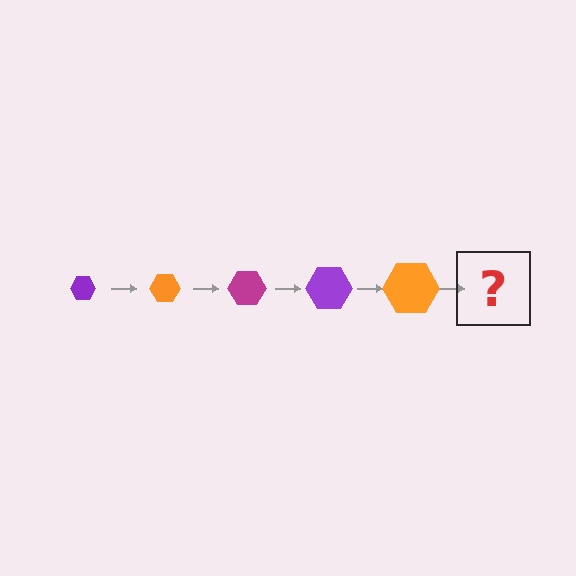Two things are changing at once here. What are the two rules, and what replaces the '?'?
The two rules are that the hexagon grows larger each step and the color cycles through purple, orange, and magenta. The '?' should be a magenta hexagon, larger than the previous one.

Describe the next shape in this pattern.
It should be a magenta hexagon, larger than the previous one.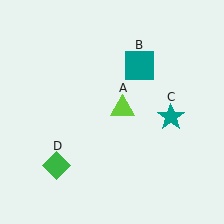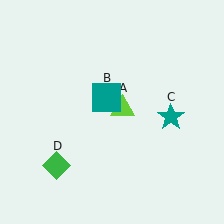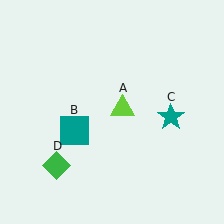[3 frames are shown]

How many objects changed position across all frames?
1 object changed position: teal square (object B).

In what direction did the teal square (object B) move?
The teal square (object B) moved down and to the left.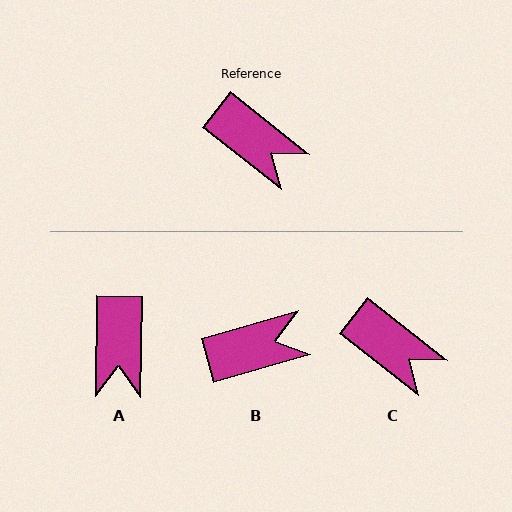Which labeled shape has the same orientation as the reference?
C.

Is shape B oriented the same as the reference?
No, it is off by about 54 degrees.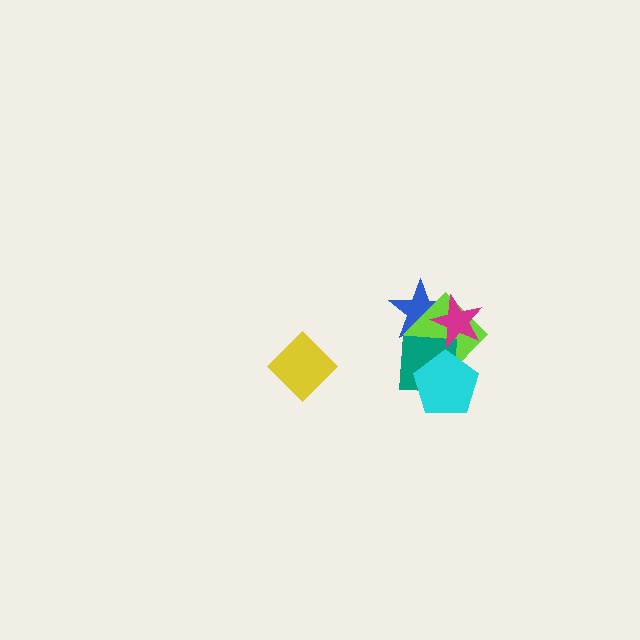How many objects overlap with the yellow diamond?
0 objects overlap with the yellow diamond.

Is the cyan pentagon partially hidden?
No, no other shape covers it.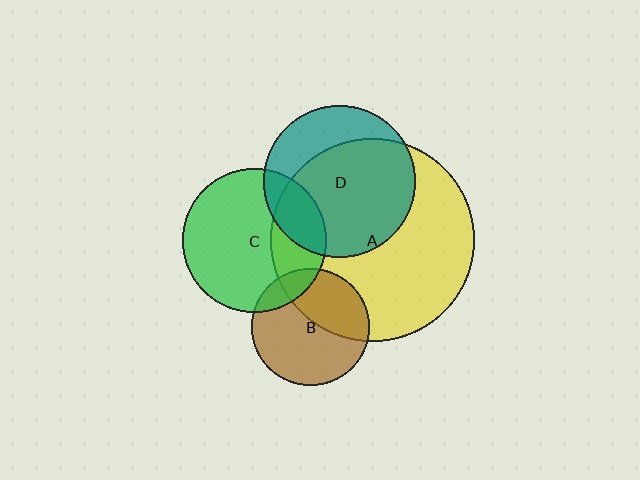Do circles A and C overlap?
Yes.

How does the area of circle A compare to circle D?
Approximately 1.8 times.